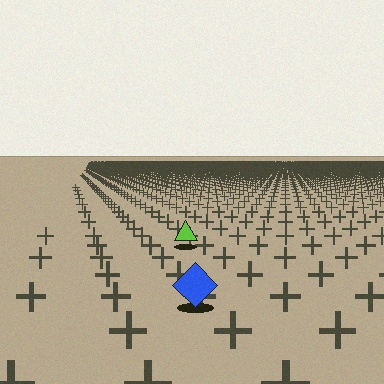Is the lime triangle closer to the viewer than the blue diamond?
No. The blue diamond is closer — you can tell from the texture gradient: the ground texture is coarser near it.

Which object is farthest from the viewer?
The lime triangle is farthest from the viewer. It appears smaller and the ground texture around it is denser.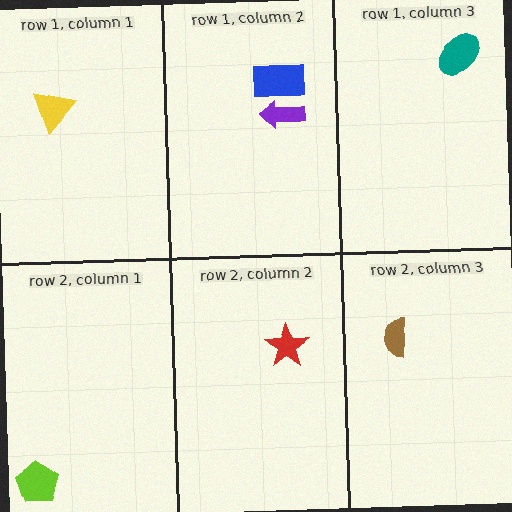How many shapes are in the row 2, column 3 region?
1.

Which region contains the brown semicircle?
The row 2, column 3 region.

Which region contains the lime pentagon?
The row 2, column 1 region.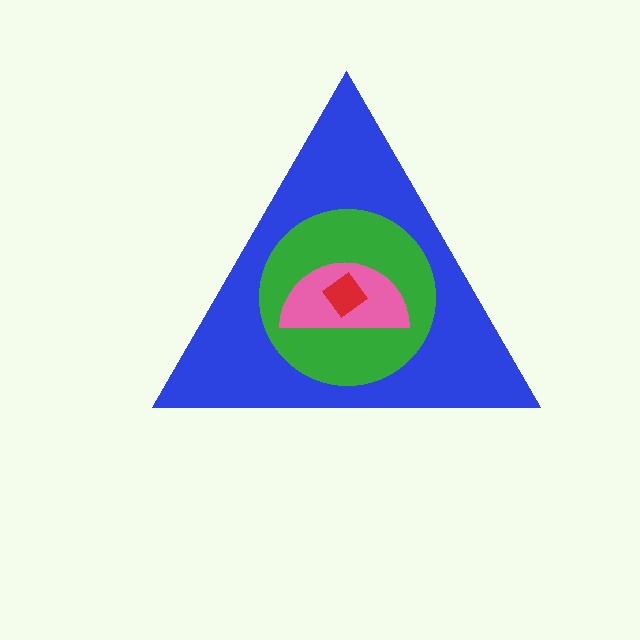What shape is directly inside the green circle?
The pink semicircle.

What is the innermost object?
The red diamond.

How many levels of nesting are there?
4.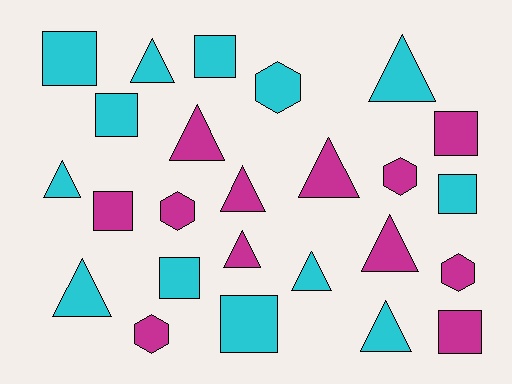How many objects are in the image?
There are 25 objects.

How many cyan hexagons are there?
There is 1 cyan hexagon.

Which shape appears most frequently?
Triangle, with 11 objects.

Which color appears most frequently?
Cyan, with 13 objects.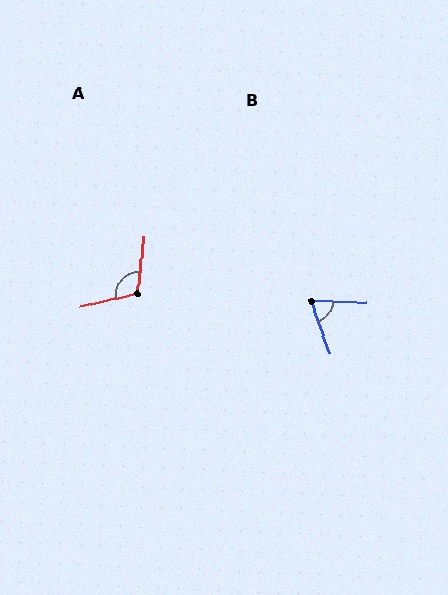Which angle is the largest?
A, at approximately 109 degrees.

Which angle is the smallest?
B, at approximately 70 degrees.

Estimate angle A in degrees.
Approximately 109 degrees.